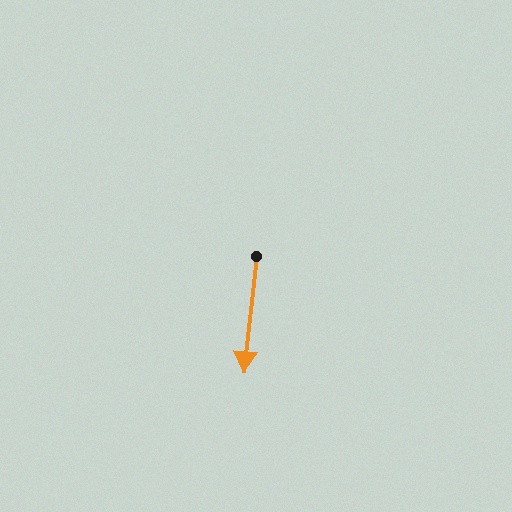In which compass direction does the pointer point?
South.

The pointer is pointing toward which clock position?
Roughly 6 o'clock.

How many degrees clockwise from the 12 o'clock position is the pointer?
Approximately 186 degrees.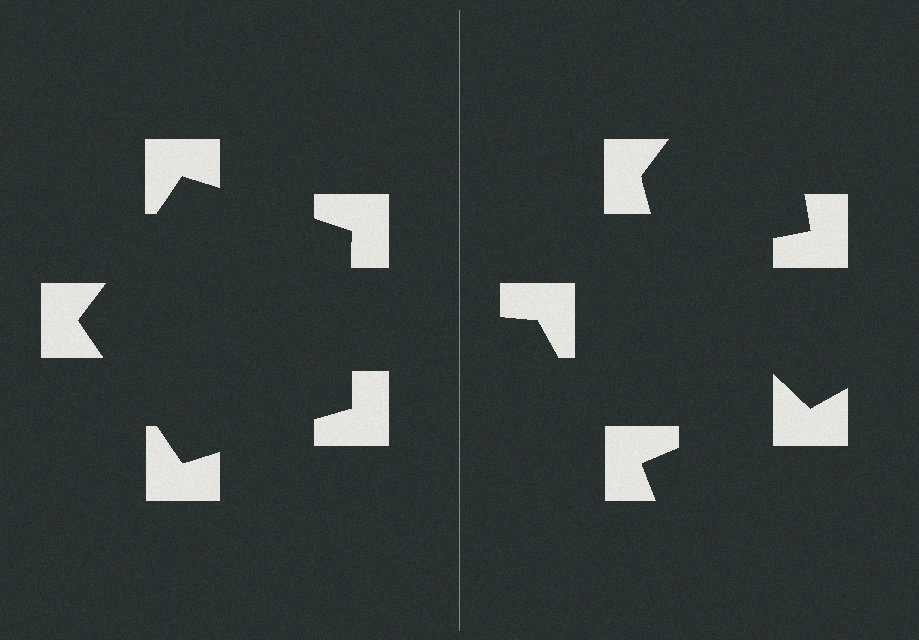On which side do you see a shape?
An illusory pentagon appears on the left side. On the right side the wedge cuts are rotated, so no coherent shape forms.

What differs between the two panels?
The notched squares are positioned identically on both sides; only the wedge orientations differ. On the left they align to a pentagon; on the right they are misaligned.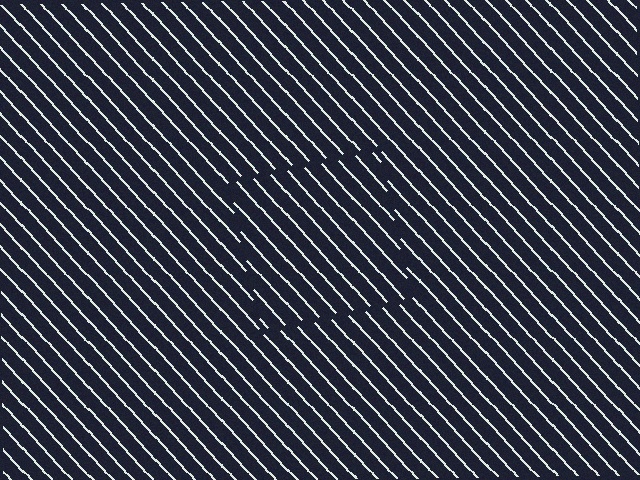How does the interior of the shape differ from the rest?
The interior of the shape contains the same grating, shifted by half a period — the contour is defined by the phase discontinuity where line-ends from the inner and outer gratings abut.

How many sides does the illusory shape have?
4 sides — the line-ends trace a square.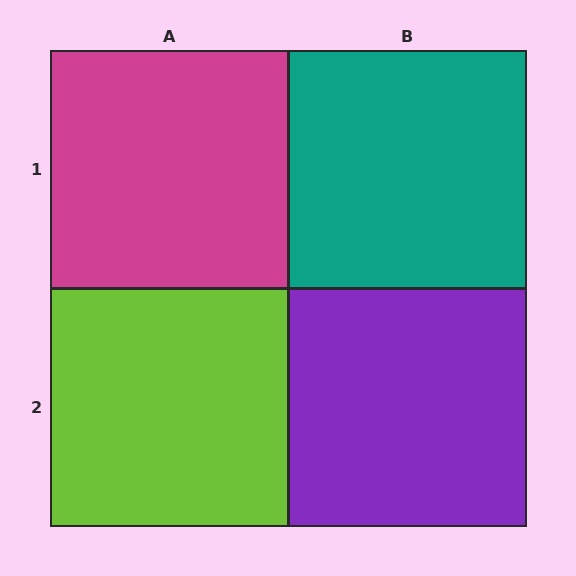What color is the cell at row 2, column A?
Lime.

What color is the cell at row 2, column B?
Purple.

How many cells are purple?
1 cell is purple.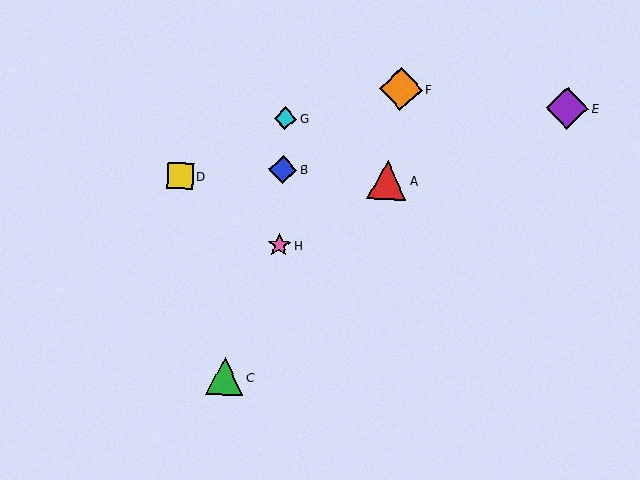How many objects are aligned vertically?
3 objects (B, G, H) are aligned vertically.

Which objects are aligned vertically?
Objects B, G, H are aligned vertically.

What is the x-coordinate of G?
Object G is at x≈285.